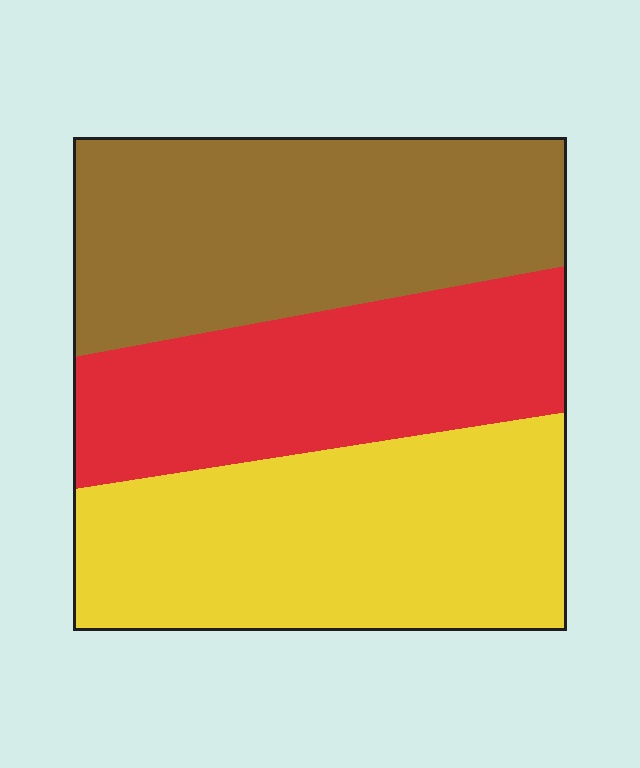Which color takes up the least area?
Red, at roughly 30%.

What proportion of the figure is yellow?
Yellow takes up between a third and a half of the figure.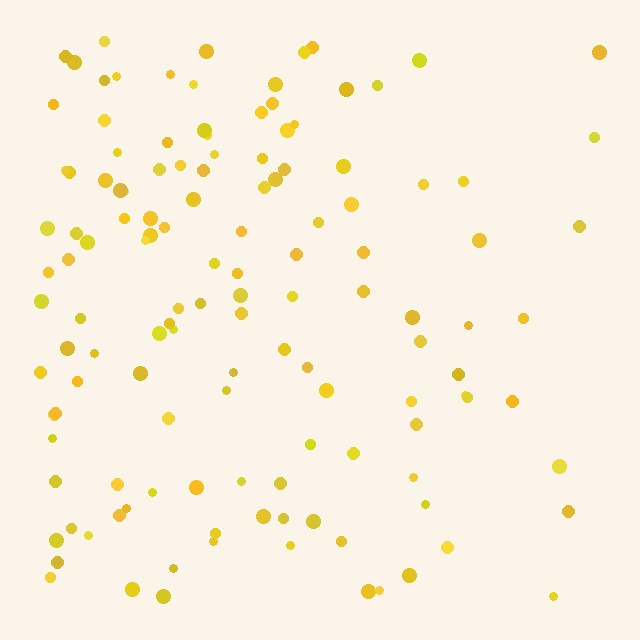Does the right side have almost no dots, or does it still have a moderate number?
Still a moderate number, just noticeably fewer than the left.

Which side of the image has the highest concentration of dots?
The left.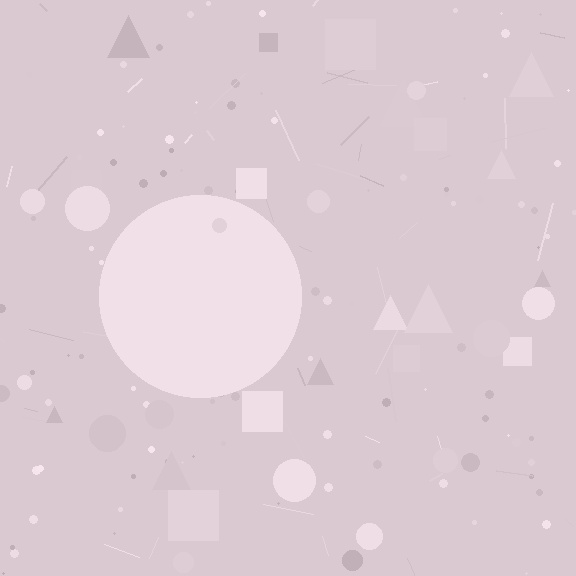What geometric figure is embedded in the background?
A circle is embedded in the background.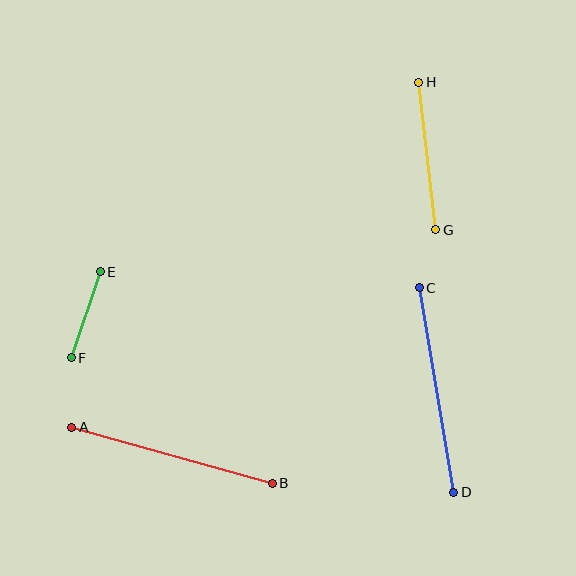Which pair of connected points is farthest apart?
Points A and B are farthest apart.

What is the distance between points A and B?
The distance is approximately 208 pixels.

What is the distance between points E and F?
The distance is approximately 91 pixels.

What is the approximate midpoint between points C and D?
The midpoint is at approximately (436, 390) pixels.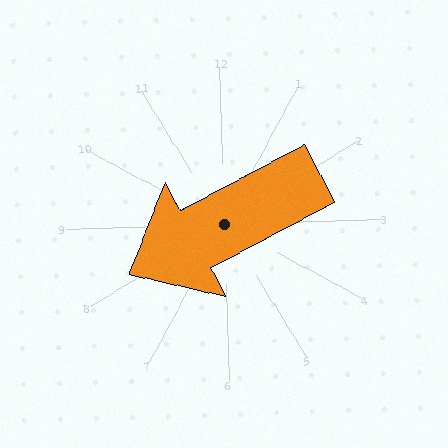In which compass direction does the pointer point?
Southwest.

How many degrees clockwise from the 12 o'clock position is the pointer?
Approximately 244 degrees.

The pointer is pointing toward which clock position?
Roughly 8 o'clock.